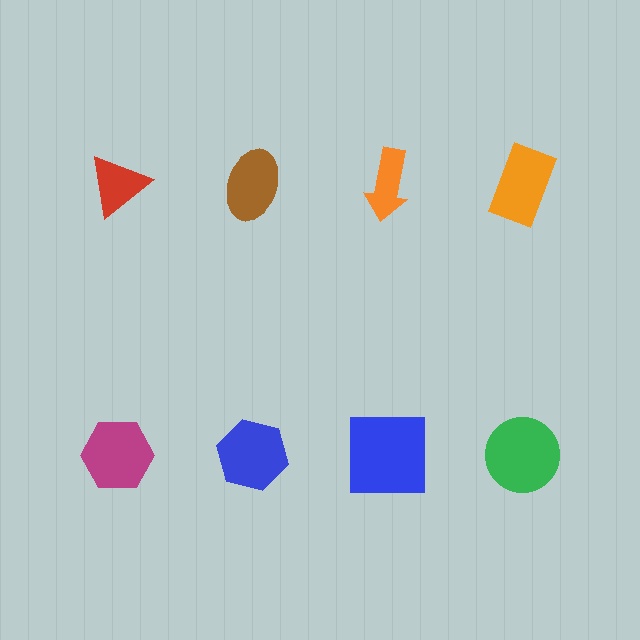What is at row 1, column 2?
A brown ellipse.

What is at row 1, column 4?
An orange rectangle.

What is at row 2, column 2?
A blue hexagon.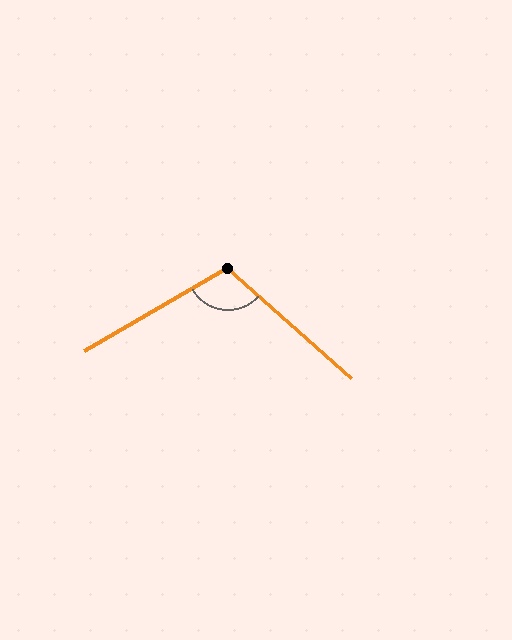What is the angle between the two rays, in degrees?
Approximately 109 degrees.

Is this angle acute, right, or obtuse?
It is obtuse.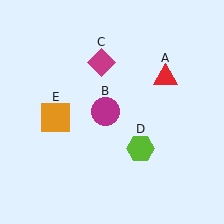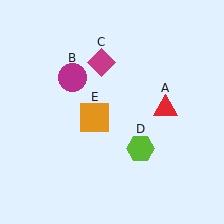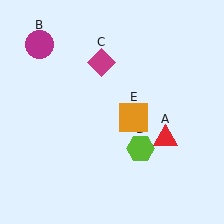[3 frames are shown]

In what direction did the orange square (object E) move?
The orange square (object E) moved right.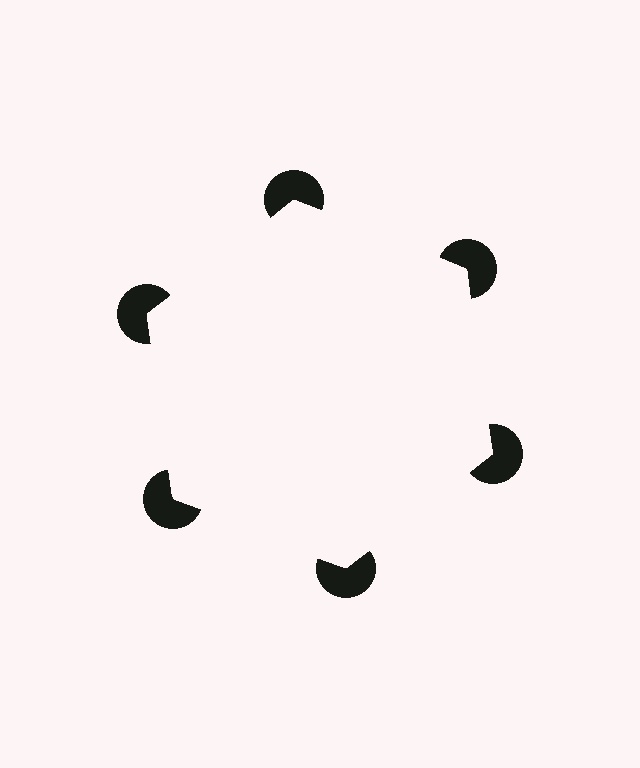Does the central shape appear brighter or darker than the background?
It typically appears slightly brighter than the background, even though no actual brightness change is drawn.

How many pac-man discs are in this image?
There are 6 — one at each vertex of the illusory hexagon.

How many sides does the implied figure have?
6 sides.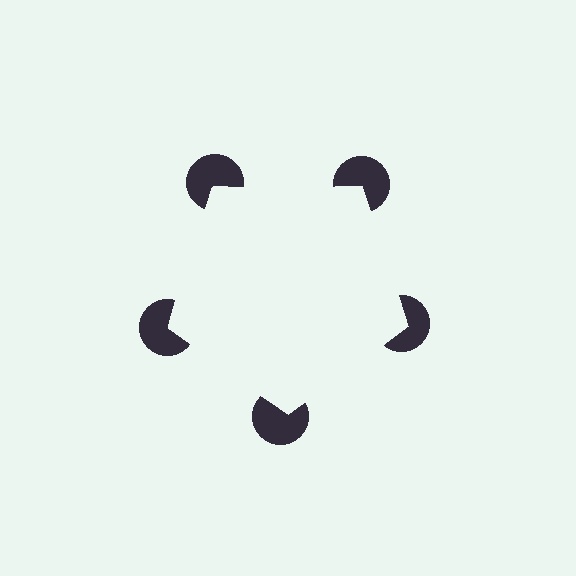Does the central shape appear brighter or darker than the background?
It typically appears slightly brighter than the background, even though no actual brightness change is drawn.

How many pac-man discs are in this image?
There are 5 — one at each vertex of the illusory pentagon.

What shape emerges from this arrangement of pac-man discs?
An illusory pentagon — its edges are inferred from the aligned wedge cuts in the pac-man discs, not physically drawn.